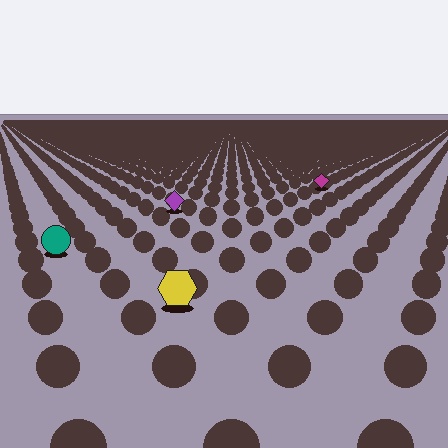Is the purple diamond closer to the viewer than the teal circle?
No. The teal circle is closer — you can tell from the texture gradient: the ground texture is coarser near it.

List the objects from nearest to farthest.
From nearest to farthest: the yellow hexagon, the teal circle, the purple diamond, the magenta diamond.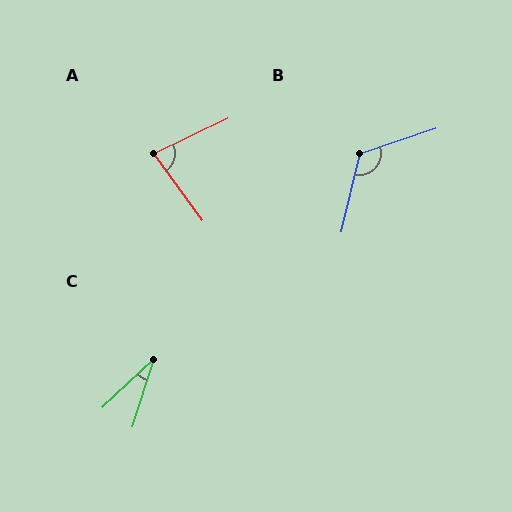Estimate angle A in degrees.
Approximately 80 degrees.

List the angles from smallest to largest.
C (29°), A (80°), B (122°).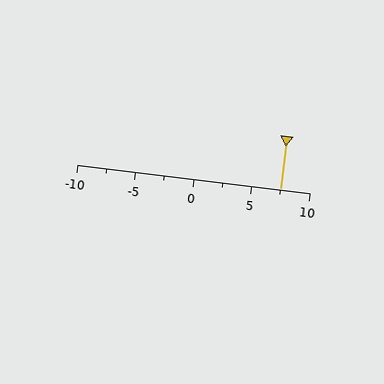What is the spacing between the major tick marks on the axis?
The major ticks are spaced 5 apart.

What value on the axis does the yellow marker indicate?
The marker indicates approximately 7.5.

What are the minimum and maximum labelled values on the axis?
The axis runs from -10 to 10.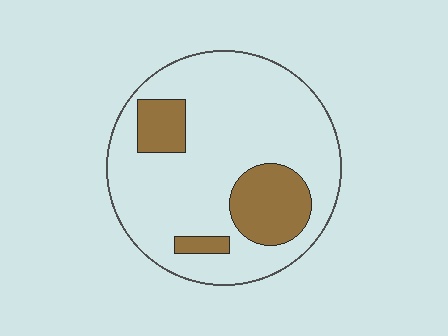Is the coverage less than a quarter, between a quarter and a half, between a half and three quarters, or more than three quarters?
Less than a quarter.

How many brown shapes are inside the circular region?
3.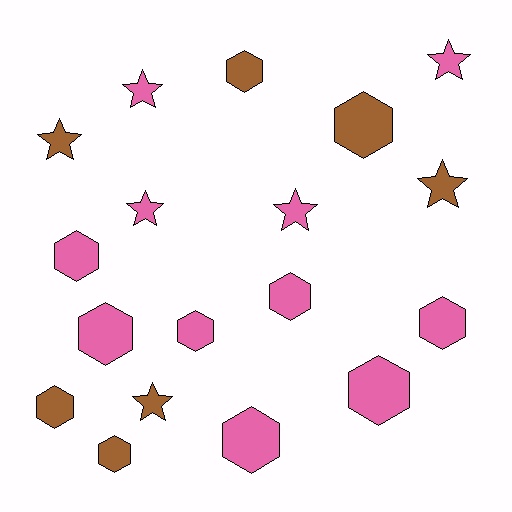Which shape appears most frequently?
Hexagon, with 11 objects.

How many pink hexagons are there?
There are 7 pink hexagons.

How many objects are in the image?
There are 18 objects.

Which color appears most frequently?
Pink, with 11 objects.